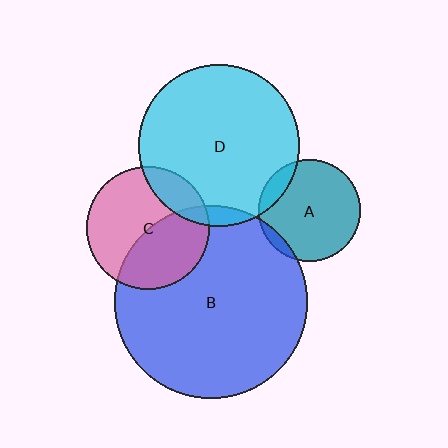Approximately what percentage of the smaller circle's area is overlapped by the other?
Approximately 10%.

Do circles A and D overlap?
Yes.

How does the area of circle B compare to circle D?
Approximately 1.4 times.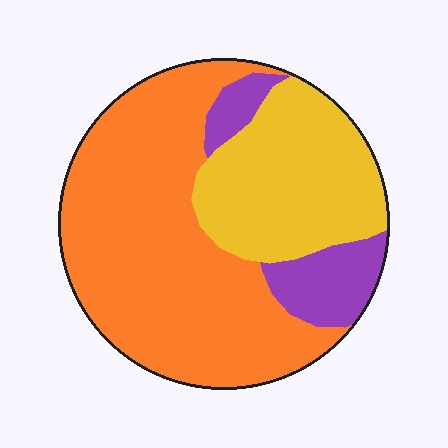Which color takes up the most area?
Orange, at roughly 60%.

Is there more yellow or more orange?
Orange.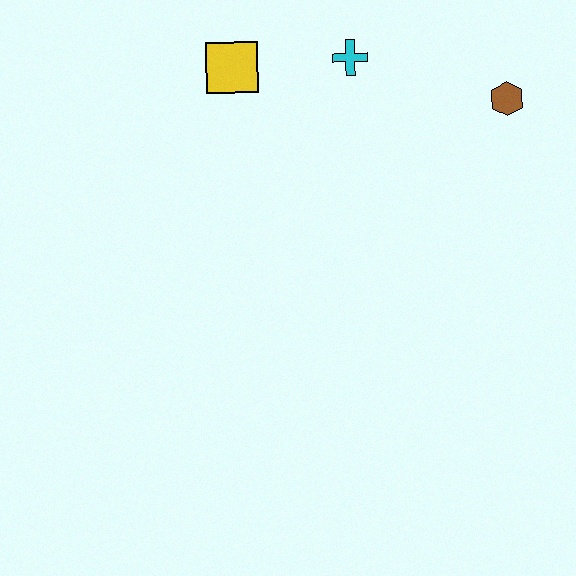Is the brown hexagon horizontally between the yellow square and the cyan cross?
No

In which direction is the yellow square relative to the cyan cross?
The yellow square is to the left of the cyan cross.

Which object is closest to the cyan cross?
The yellow square is closest to the cyan cross.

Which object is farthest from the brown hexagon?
The yellow square is farthest from the brown hexagon.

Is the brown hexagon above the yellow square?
No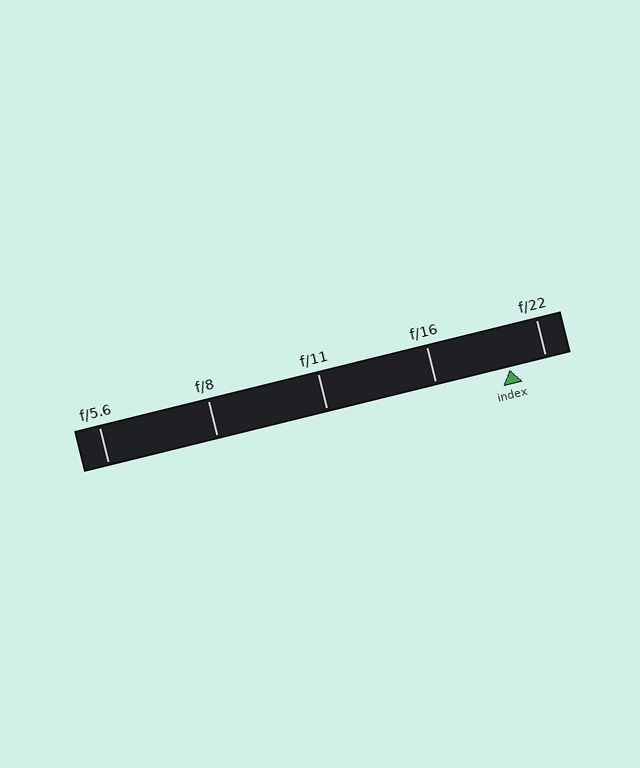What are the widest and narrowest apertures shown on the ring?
The widest aperture shown is f/5.6 and the narrowest is f/22.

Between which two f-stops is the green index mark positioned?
The index mark is between f/16 and f/22.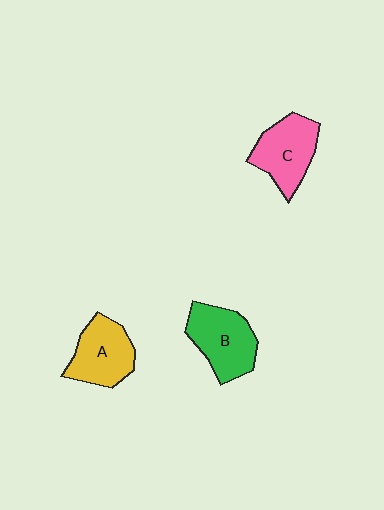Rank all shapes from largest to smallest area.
From largest to smallest: B (green), C (pink), A (yellow).